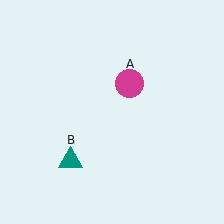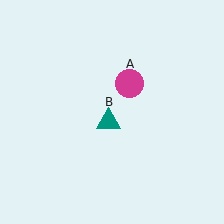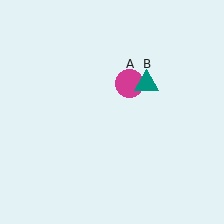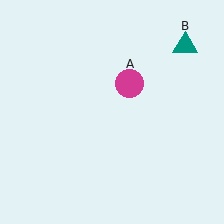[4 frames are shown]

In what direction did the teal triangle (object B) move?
The teal triangle (object B) moved up and to the right.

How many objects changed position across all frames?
1 object changed position: teal triangle (object B).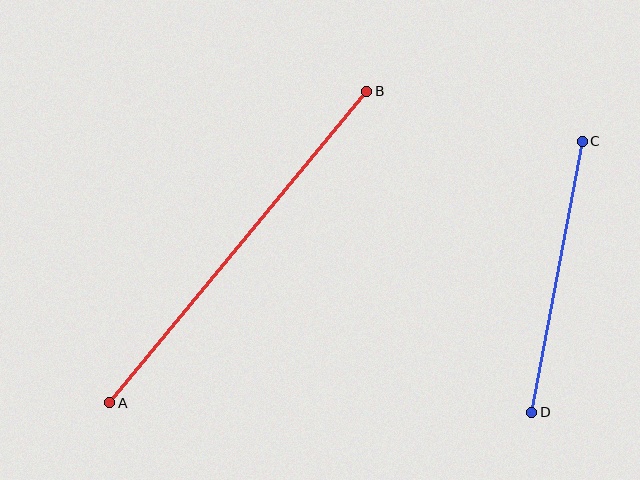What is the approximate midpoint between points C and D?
The midpoint is at approximately (557, 277) pixels.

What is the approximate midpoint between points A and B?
The midpoint is at approximately (238, 247) pixels.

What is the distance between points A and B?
The distance is approximately 404 pixels.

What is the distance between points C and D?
The distance is approximately 276 pixels.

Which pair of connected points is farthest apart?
Points A and B are farthest apart.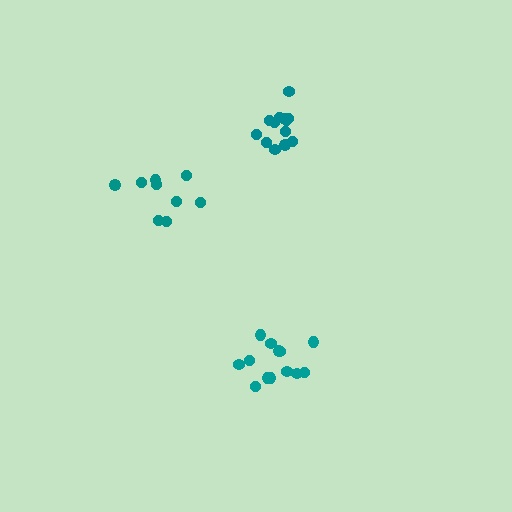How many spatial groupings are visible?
There are 3 spatial groupings.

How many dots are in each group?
Group 1: 13 dots, Group 2: 9 dots, Group 3: 13 dots (35 total).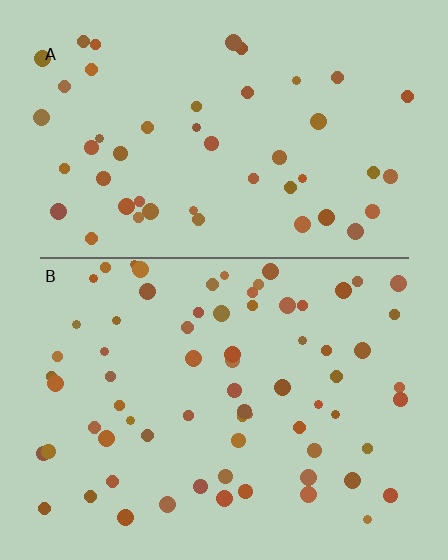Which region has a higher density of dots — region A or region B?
B (the bottom).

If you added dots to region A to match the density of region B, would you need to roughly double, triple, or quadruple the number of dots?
Approximately double.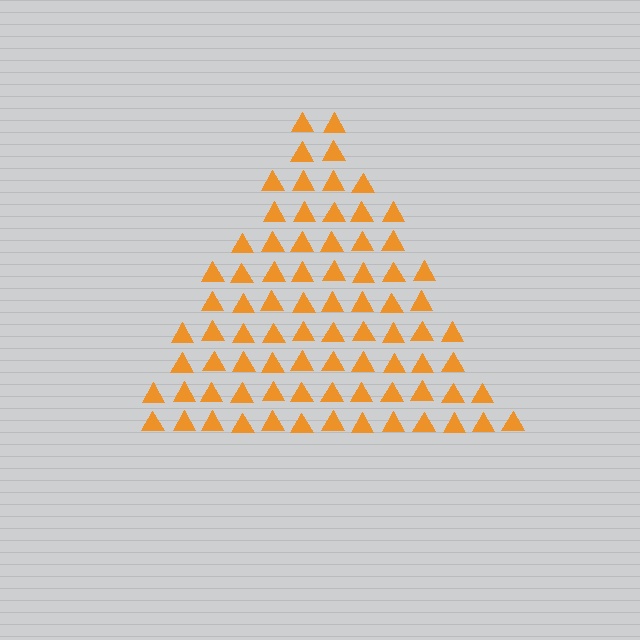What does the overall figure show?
The overall figure shows a triangle.